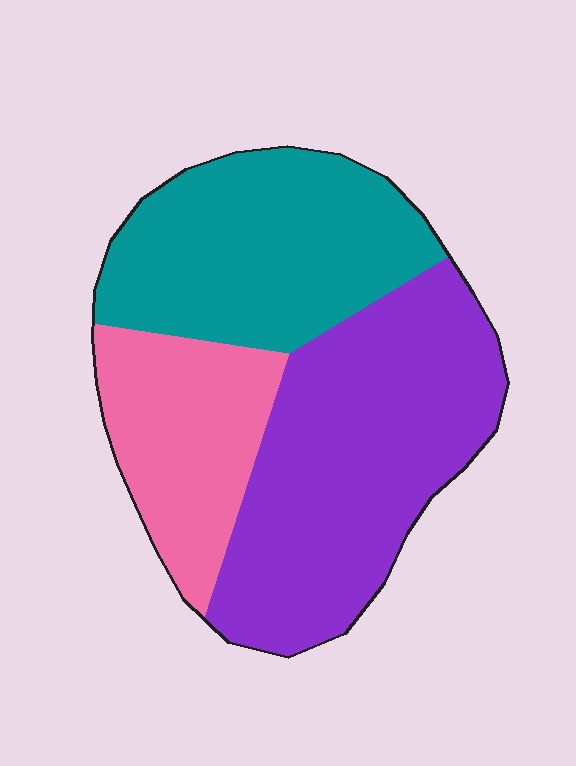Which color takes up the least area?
Pink, at roughly 20%.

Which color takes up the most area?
Purple, at roughly 45%.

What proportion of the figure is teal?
Teal covers 34% of the figure.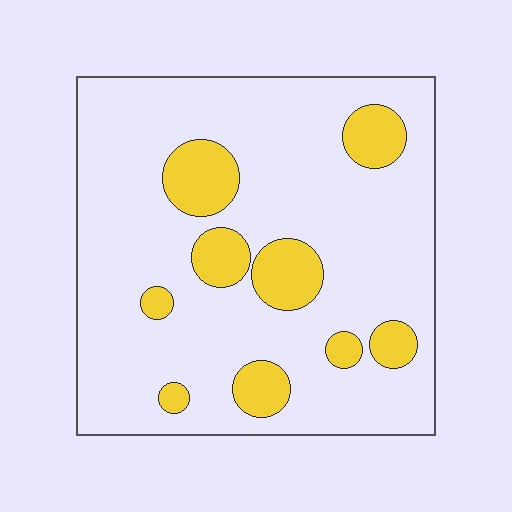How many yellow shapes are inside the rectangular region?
9.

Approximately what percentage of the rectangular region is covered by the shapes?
Approximately 15%.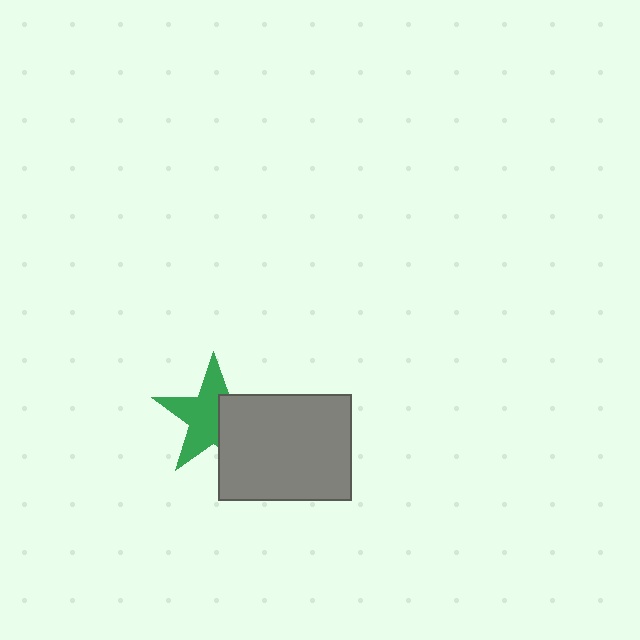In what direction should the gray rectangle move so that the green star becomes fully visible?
The gray rectangle should move right. That is the shortest direction to clear the overlap and leave the green star fully visible.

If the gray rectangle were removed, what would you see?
You would see the complete green star.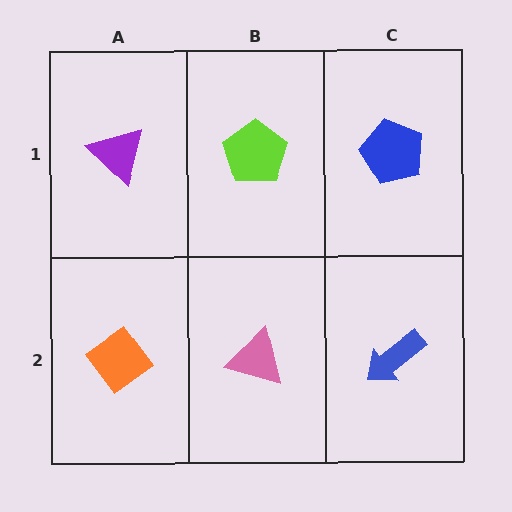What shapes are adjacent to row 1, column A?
An orange diamond (row 2, column A), a lime pentagon (row 1, column B).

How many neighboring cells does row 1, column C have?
2.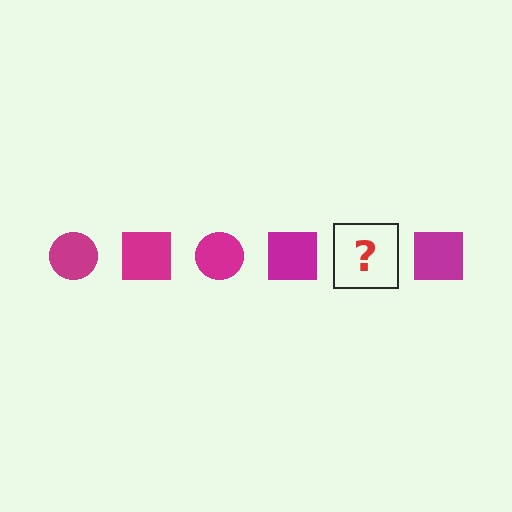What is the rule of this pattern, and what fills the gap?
The rule is that the pattern cycles through circle, square shapes in magenta. The gap should be filled with a magenta circle.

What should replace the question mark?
The question mark should be replaced with a magenta circle.